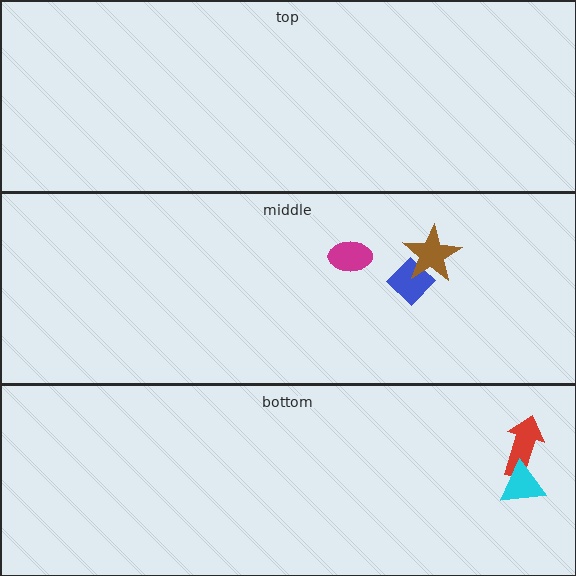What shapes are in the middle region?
The blue diamond, the brown star, the magenta ellipse.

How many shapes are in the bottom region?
2.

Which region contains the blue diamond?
The middle region.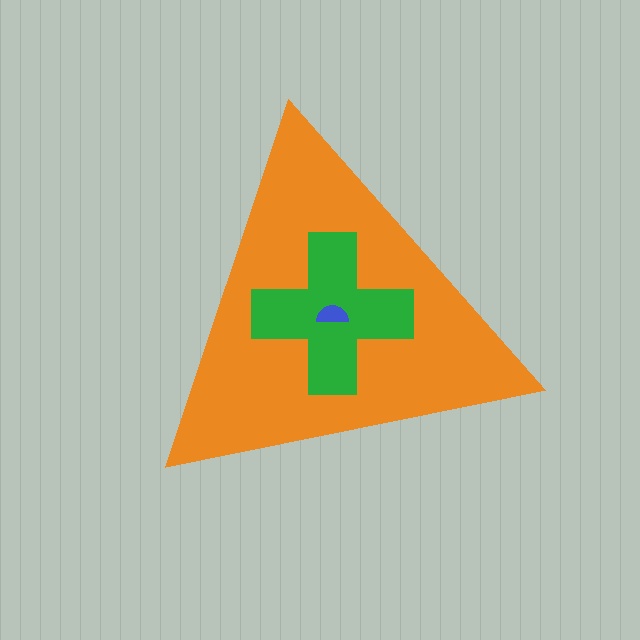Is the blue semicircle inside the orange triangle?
Yes.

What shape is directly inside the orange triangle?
The green cross.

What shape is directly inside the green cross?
The blue semicircle.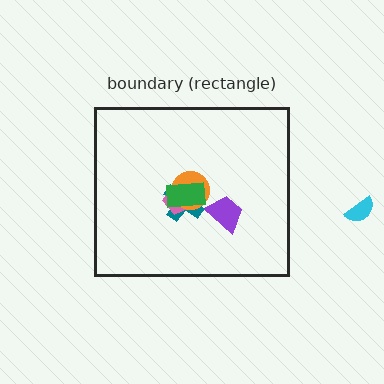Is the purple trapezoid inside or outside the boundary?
Inside.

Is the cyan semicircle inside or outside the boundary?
Outside.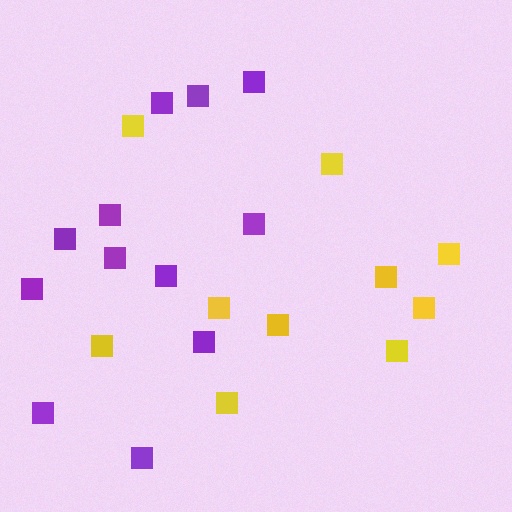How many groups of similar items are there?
There are 2 groups: one group of yellow squares (10) and one group of purple squares (12).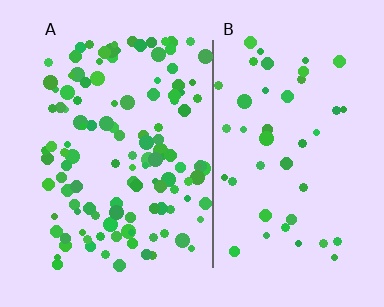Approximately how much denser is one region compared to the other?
Approximately 2.7× — region A over region B.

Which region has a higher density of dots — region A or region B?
A (the left).